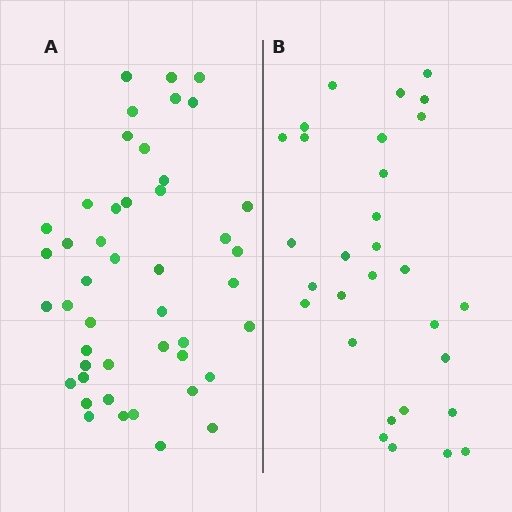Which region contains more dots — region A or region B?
Region A (the left region) has more dots.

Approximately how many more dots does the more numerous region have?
Region A has approximately 15 more dots than region B.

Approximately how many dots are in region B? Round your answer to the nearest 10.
About 30 dots.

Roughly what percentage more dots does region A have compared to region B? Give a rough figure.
About 55% more.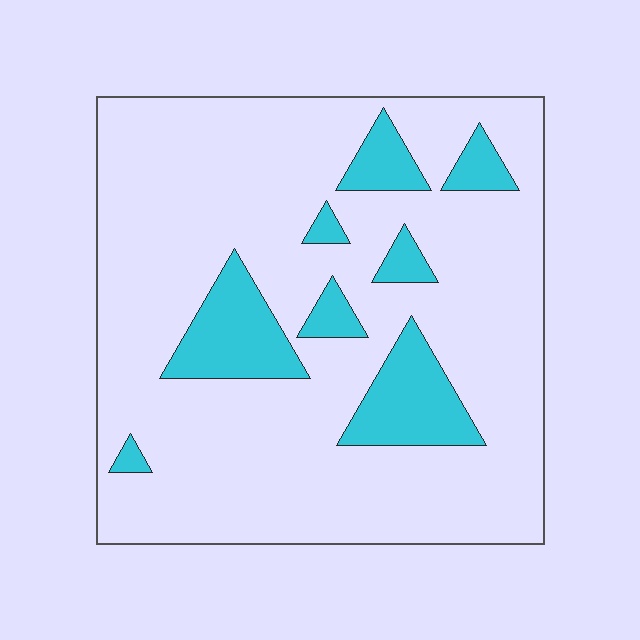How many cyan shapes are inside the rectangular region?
8.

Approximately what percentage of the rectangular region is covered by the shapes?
Approximately 15%.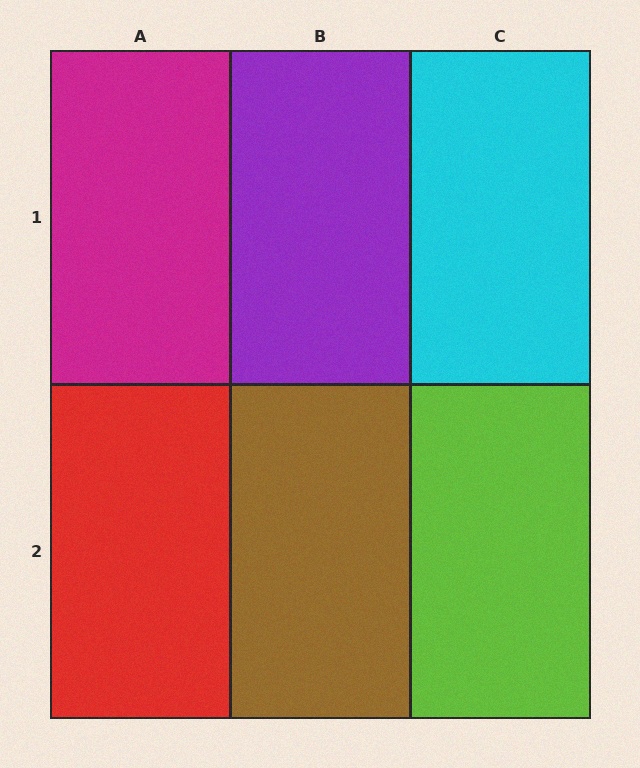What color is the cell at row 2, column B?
Brown.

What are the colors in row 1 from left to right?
Magenta, purple, cyan.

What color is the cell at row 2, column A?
Red.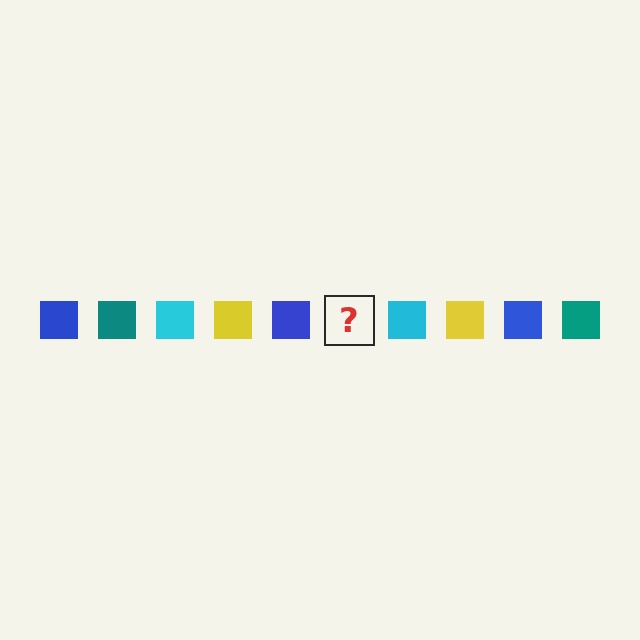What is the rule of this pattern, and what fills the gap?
The rule is that the pattern cycles through blue, teal, cyan, yellow squares. The gap should be filled with a teal square.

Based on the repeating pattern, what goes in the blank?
The blank should be a teal square.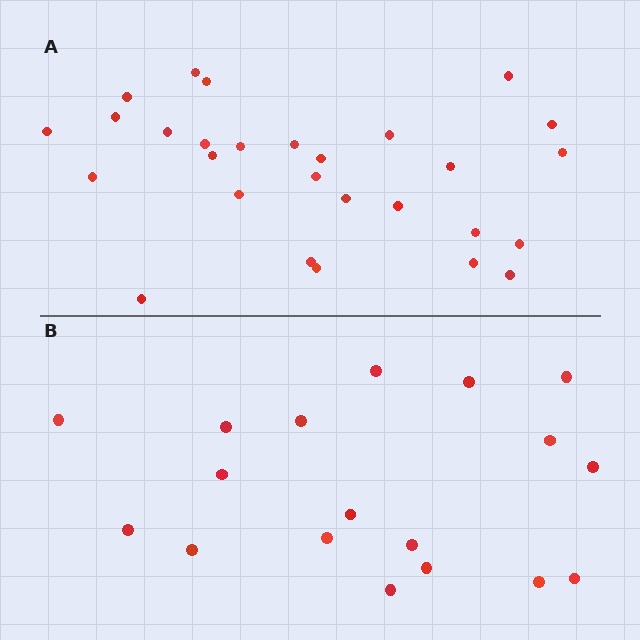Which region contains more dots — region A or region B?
Region A (the top region) has more dots.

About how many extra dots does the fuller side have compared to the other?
Region A has roughly 10 or so more dots than region B.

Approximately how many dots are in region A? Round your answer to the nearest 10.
About 30 dots. (The exact count is 28, which rounds to 30.)